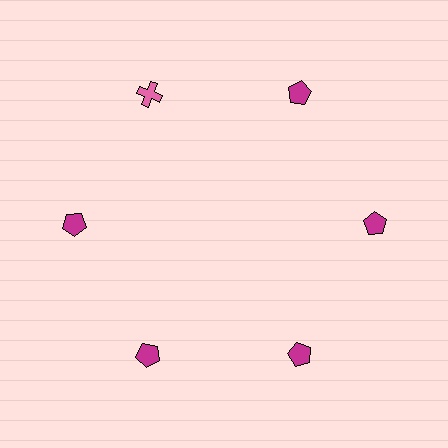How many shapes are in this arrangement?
There are 6 shapes arranged in a ring pattern.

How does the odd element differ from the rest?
It differs in both color (pink instead of magenta) and shape (cross instead of pentagon).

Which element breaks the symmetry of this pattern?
The pink cross at roughly the 11 o'clock position breaks the symmetry. All other shapes are magenta pentagons.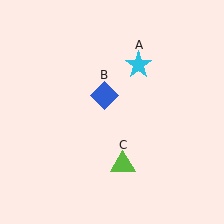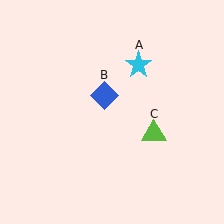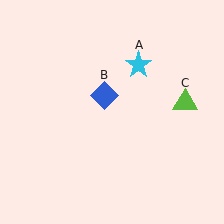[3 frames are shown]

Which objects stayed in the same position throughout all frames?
Cyan star (object A) and blue diamond (object B) remained stationary.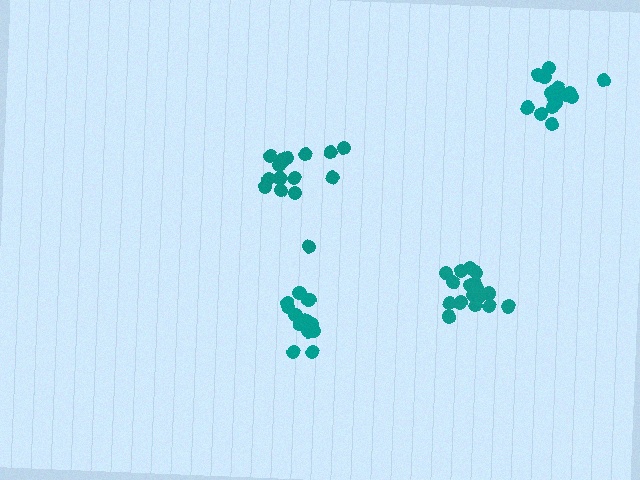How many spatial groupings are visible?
There are 4 spatial groupings.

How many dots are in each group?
Group 1: 14 dots, Group 2: 18 dots, Group 3: 15 dots, Group 4: 16 dots (63 total).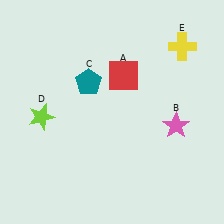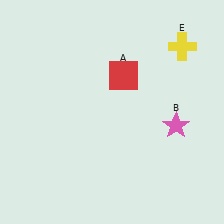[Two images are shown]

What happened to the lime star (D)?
The lime star (D) was removed in Image 2. It was in the bottom-left area of Image 1.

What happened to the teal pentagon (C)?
The teal pentagon (C) was removed in Image 2. It was in the top-left area of Image 1.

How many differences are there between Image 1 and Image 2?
There are 2 differences between the two images.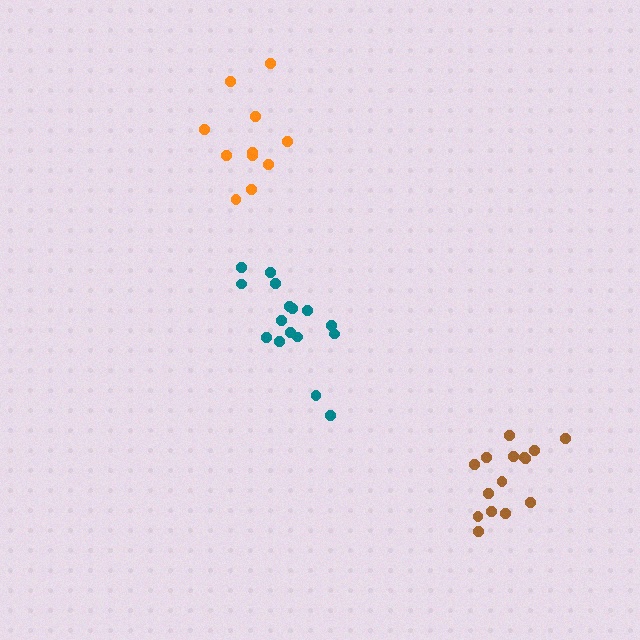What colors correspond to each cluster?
The clusters are colored: orange, teal, brown.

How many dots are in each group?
Group 1: 11 dots, Group 2: 16 dots, Group 3: 15 dots (42 total).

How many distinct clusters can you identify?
There are 3 distinct clusters.